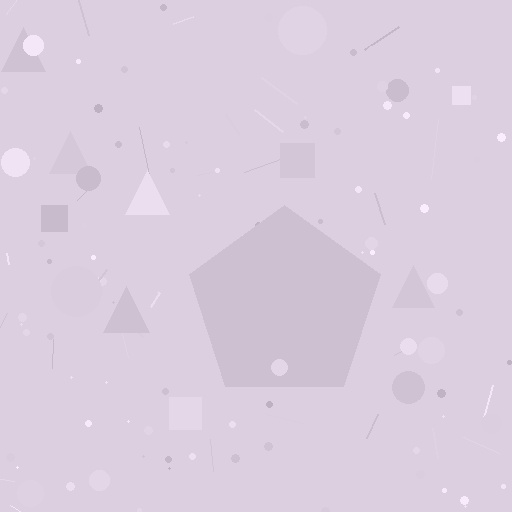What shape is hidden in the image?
A pentagon is hidden in the image.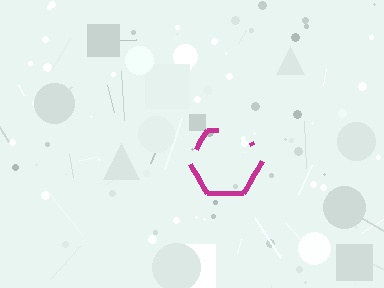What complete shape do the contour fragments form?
The contour fragments form a hexagon.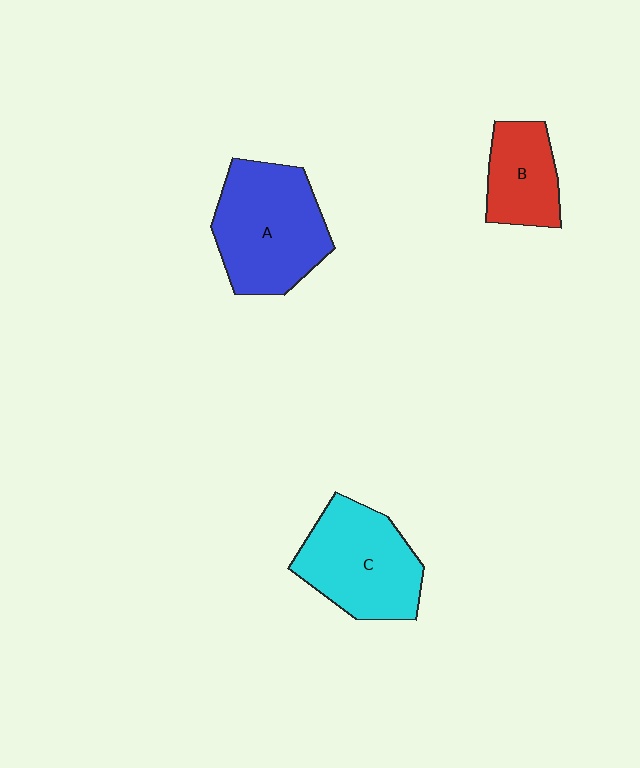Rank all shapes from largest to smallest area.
From largest to smallest: A (blue), C (cyan), B (red).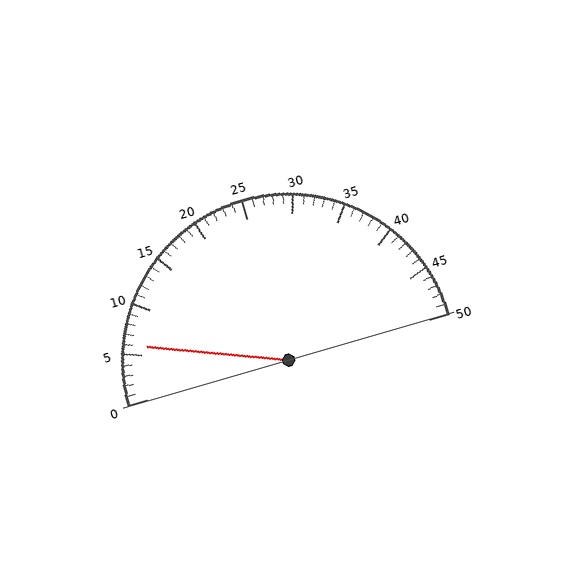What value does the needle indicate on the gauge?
The needle indicates approximately 6.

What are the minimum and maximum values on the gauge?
The gauge ranges from 0 to 50.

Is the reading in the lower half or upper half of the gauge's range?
The reading is in the lower half of the range (0 to 50).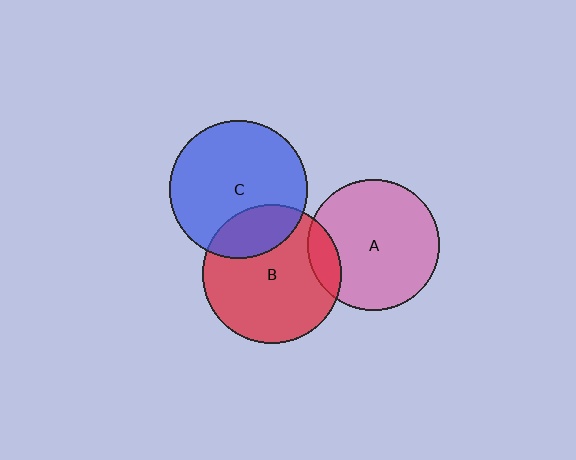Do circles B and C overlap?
Yes.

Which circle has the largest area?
Circle B (red).